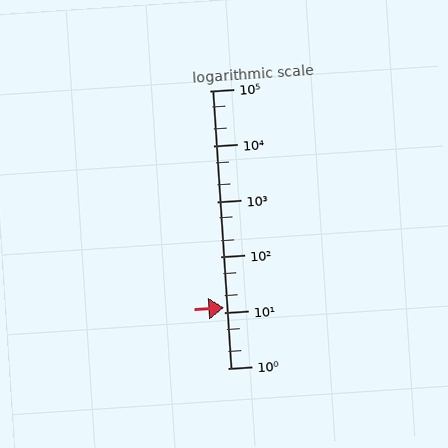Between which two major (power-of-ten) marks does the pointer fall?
The pointer is between 10 and 100.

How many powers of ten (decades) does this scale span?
The scale spans 5 decades, from 1 to 100000.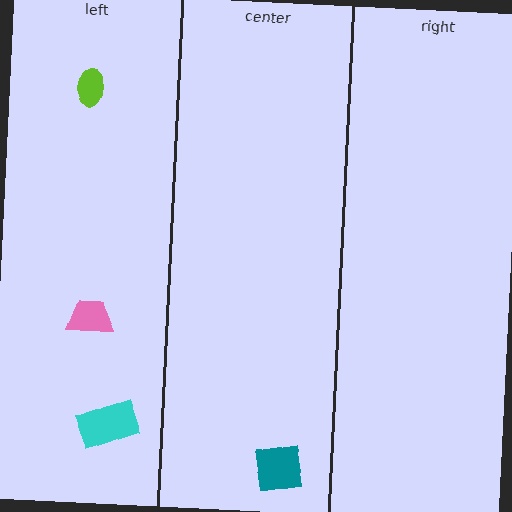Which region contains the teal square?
The center region.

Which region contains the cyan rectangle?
The left region.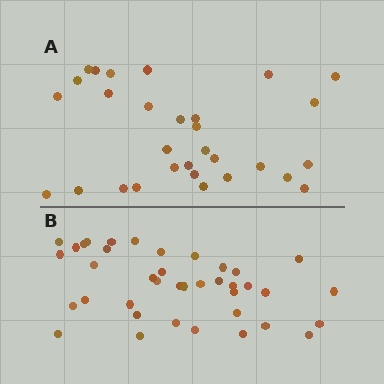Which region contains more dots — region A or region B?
Region B (the bottom region) has more dots.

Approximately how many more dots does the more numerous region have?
Region B has roughly 8 or so more dots than region A.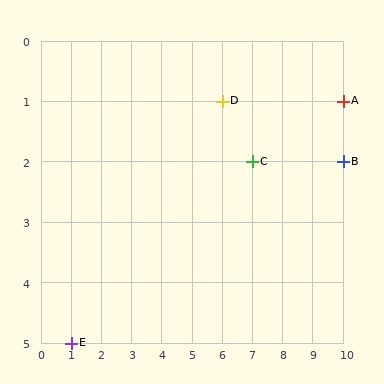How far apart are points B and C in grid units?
Points B and C are 3 columns apart.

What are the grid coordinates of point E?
Point E is at grid coordinates (1, 5).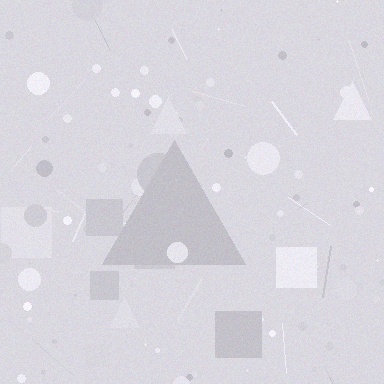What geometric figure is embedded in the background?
A triangle is embedded in the background.